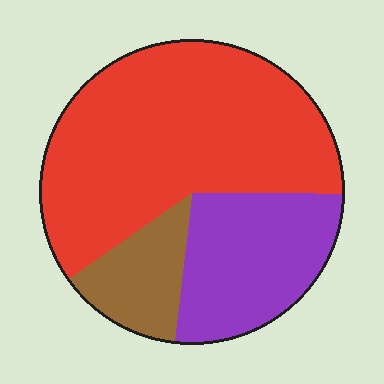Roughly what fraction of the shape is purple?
Purple takes up about one quarter (1/4) of the shape.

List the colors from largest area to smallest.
From largest to smallest: red, purple, brown.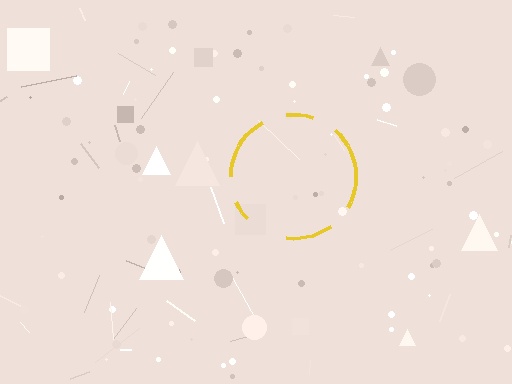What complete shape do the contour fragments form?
The contour fragments form a circle.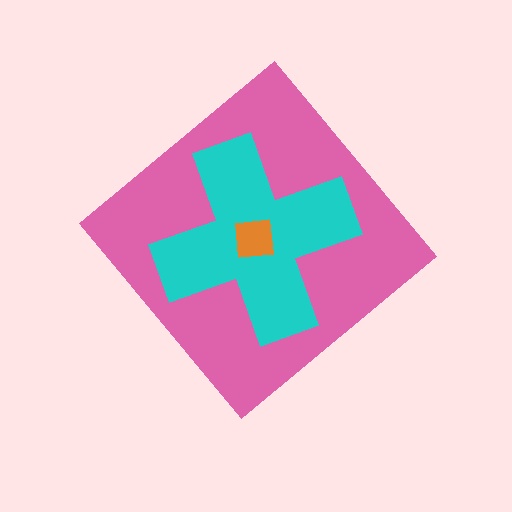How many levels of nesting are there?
3.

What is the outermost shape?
The pink diamond.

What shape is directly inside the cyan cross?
The orange square.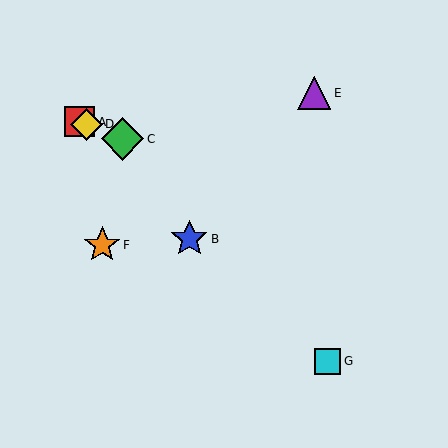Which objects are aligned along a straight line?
Objects A, C, D are aligned along a straight line.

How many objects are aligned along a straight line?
3 objects (A, C, D) are aligned along a straight line.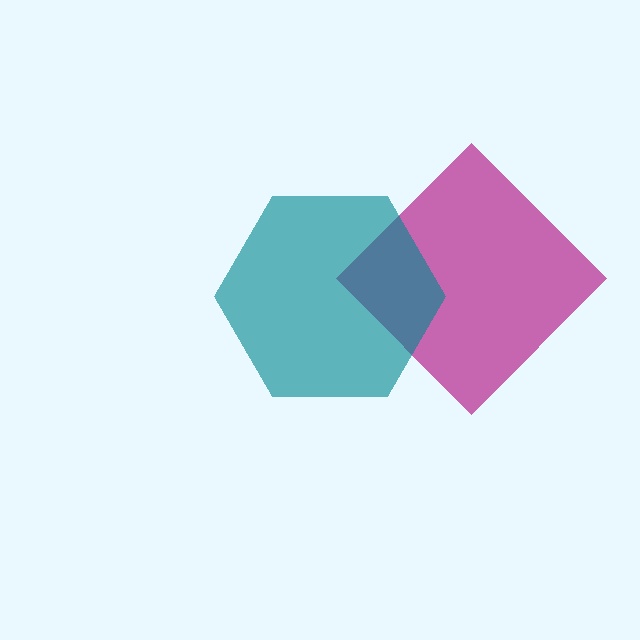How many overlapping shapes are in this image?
There are 2 overlapping shapes in the image.